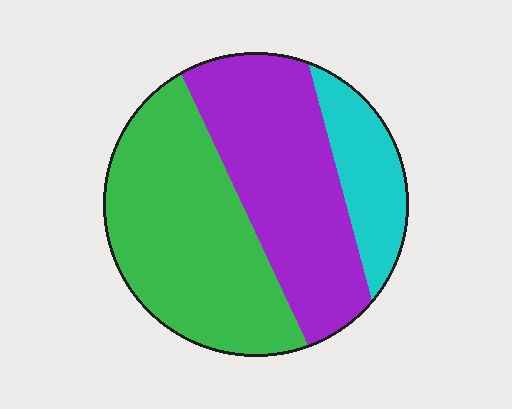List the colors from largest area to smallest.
From largest to smallest: green, purple, cyan.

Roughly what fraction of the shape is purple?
Purple takes up between a quarter and a half of the shape.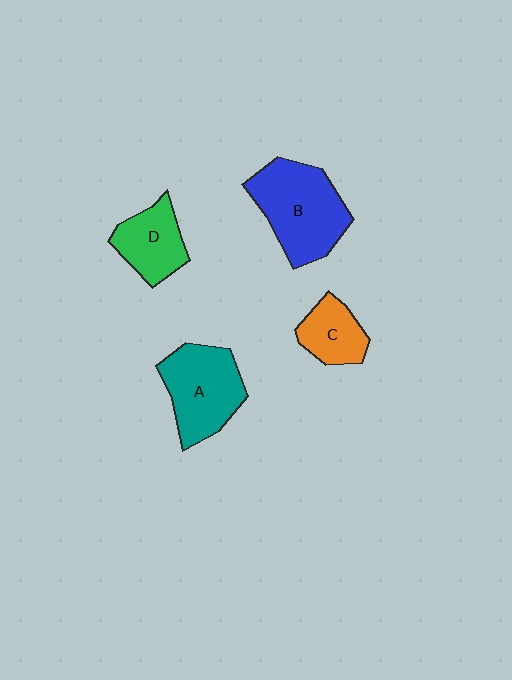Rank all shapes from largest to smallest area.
From largest to smallest: B (blue), A (teal), D (green), C (orange).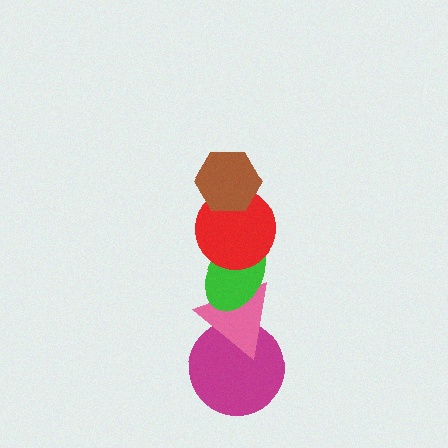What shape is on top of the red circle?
The brown hexagon is on top of the red circle.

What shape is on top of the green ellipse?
The red circle is on top of the green ellipse.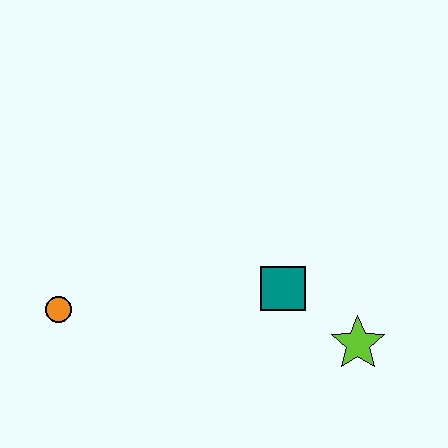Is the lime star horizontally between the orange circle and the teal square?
No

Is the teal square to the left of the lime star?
Yes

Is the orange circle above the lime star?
Yes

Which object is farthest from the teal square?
The orange circle is farthest from the teal square.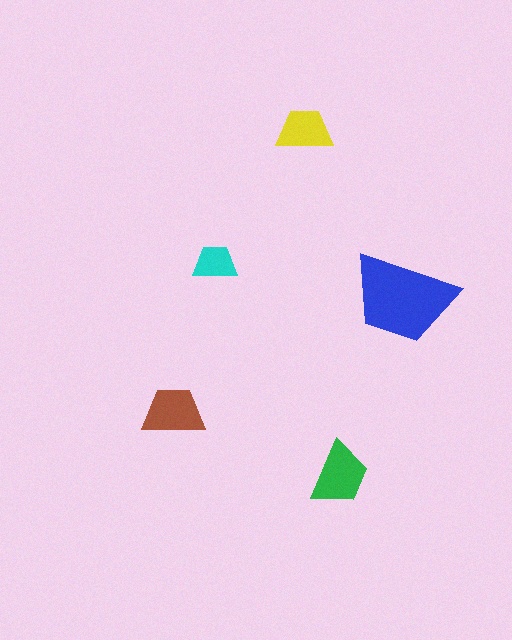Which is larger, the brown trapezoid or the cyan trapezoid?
The brown one.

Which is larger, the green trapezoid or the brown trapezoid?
The green one.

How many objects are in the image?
There are 5 objects in the image.